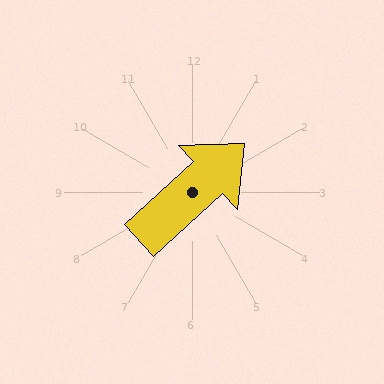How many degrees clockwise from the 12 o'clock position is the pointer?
Approximately 47 degrees.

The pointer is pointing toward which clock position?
Roughly 2 o'clock.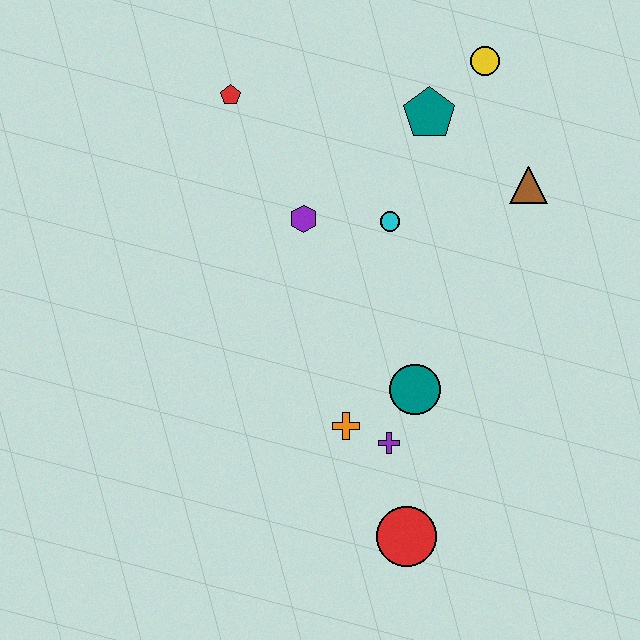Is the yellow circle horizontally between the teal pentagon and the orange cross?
No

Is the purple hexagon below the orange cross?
No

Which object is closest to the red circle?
The purple cross is closest to the red circle.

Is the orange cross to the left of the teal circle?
Yes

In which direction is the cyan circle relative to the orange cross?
The cyan circle is above the orange cross.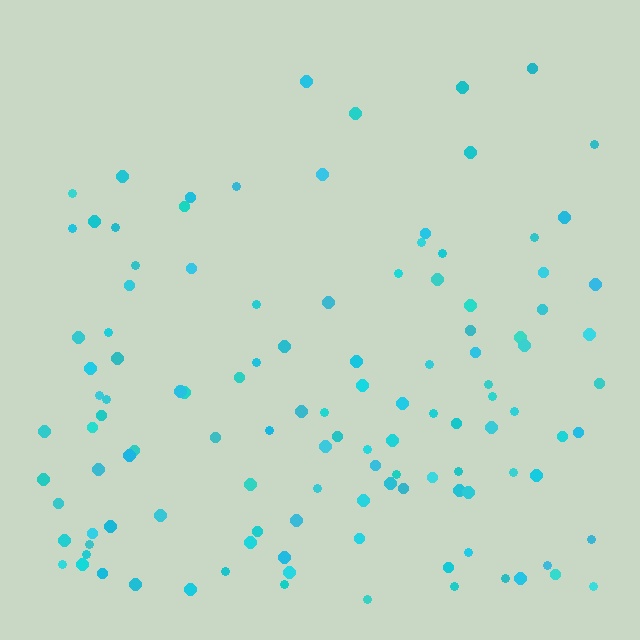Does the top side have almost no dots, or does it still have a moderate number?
Still a moderate number, just noticeably fewer than the bottom.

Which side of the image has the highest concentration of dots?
The bottom.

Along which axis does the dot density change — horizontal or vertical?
Vertical.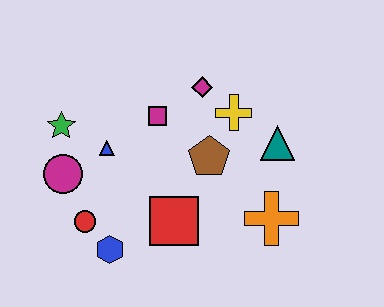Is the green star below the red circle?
No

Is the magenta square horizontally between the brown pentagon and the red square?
No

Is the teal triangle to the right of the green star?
Yes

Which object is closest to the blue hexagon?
The red circle is closest to the blue hexagon.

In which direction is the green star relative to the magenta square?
The green star is to the left of the magenta square.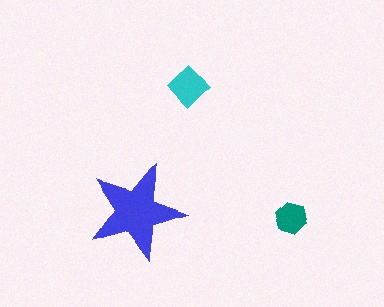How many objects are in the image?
There are 3 objects in the image.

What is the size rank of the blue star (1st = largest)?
1st.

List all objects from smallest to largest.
The teal hexagon, the cyan diamond, the blue star.